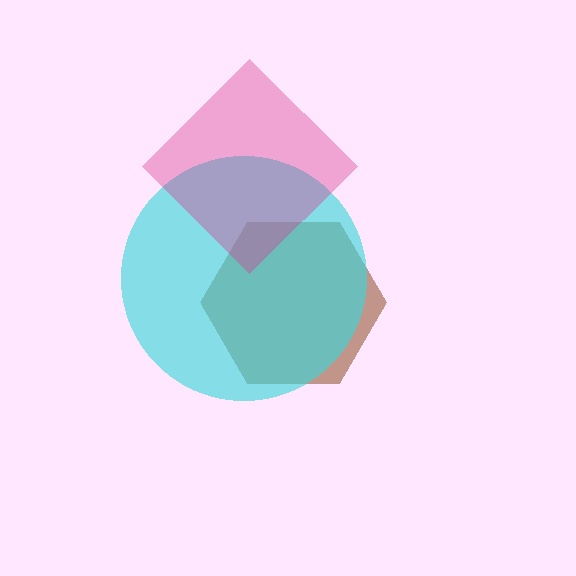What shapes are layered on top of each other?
The layered shapes are: a brown hexagon, a cyan circle, a magenta diamond.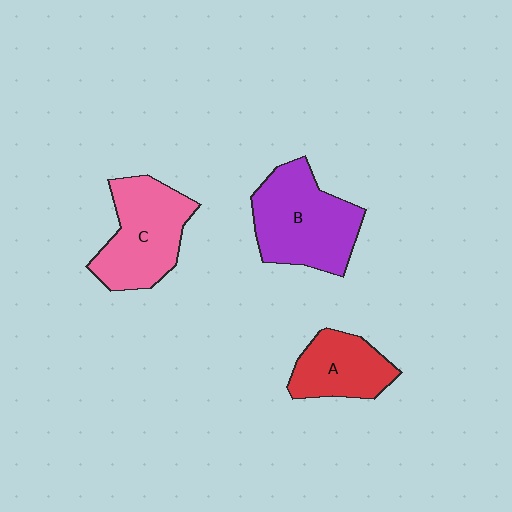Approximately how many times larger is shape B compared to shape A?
Approximately 1.6 times.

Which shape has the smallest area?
Shape A (red).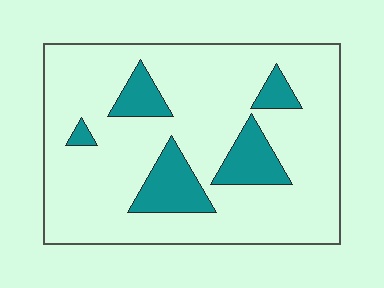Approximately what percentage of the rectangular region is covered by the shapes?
Approximately 15%.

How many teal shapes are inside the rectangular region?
5.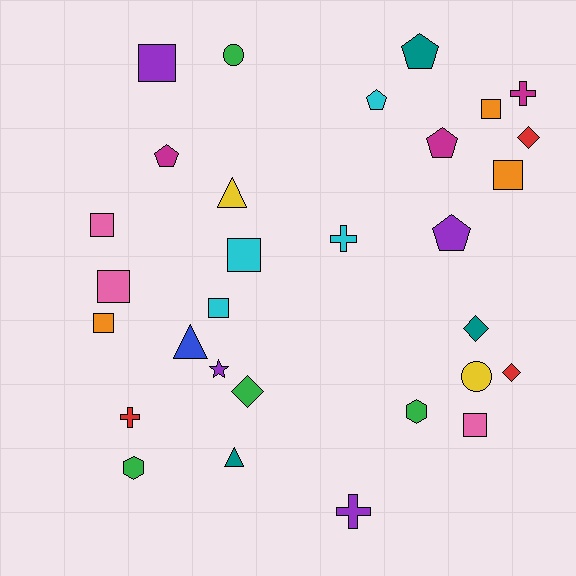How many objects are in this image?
There are 30 objects.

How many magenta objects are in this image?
There are 3 magenta objects.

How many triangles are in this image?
There are 3 triangles.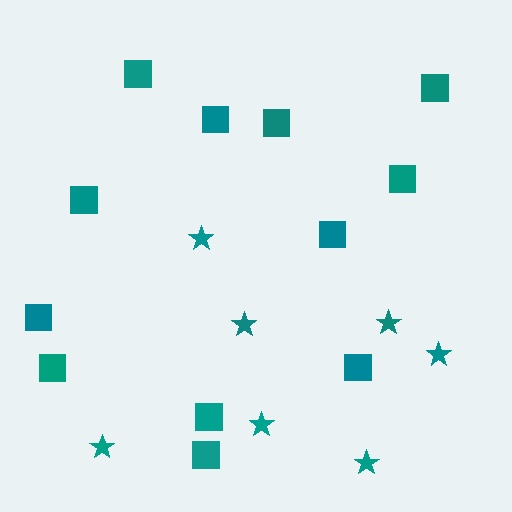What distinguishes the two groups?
There are 2 groups: one group of squares (12) and one group of stars (7).